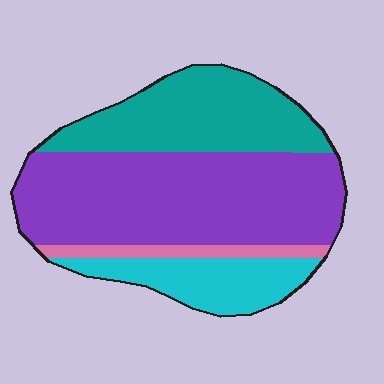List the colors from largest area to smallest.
From largest to smallest: purple, teal, cyan, pink.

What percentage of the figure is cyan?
Cyan covers roughly 15% of the figure.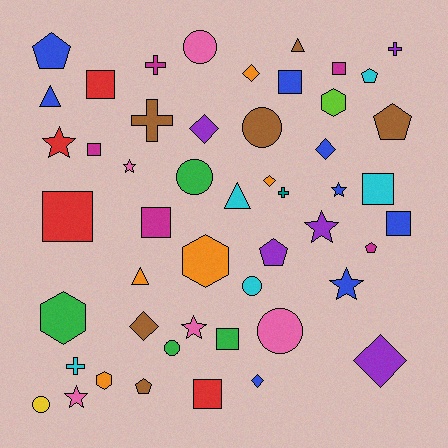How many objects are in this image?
There are 50 objects.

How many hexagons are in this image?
There are 4 hexagons.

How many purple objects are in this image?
There are 5 purple objects.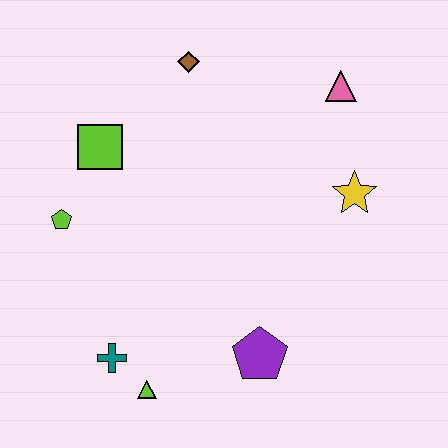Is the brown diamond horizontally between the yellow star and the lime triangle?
Yes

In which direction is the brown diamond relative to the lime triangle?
The brown diamond is above the lime triangle.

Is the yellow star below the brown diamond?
Yes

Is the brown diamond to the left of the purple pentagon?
Yes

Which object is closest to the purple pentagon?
The lime triangle is closest to the purple pentagon.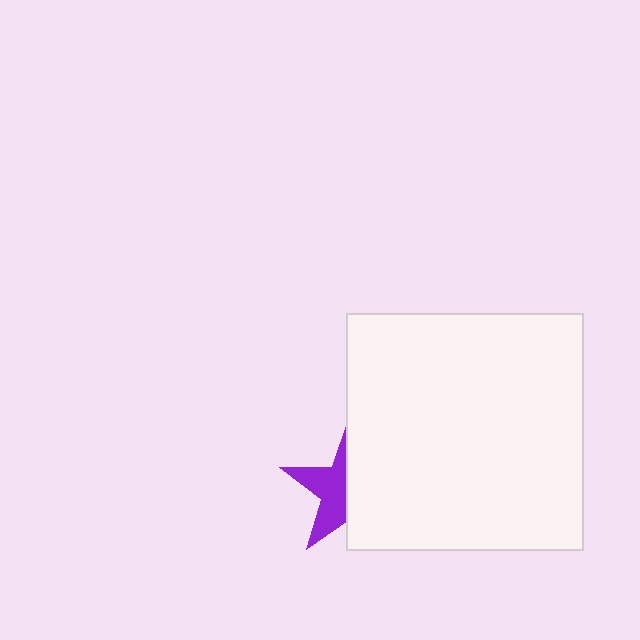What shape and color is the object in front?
The object in front is a white square.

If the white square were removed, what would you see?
You would see the complete purple star.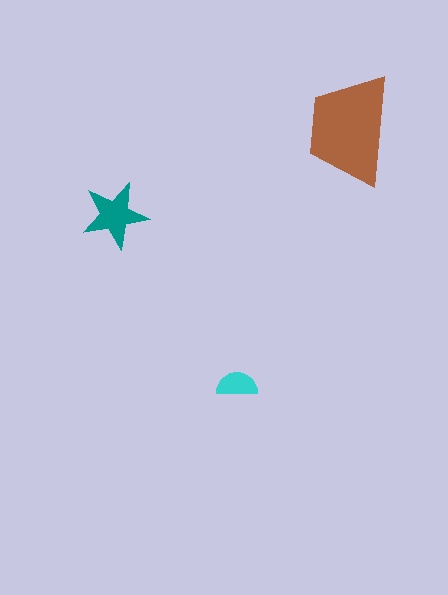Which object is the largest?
The brown trapezoid.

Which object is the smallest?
The cyan semicircle.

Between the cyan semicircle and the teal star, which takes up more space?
The teal star.